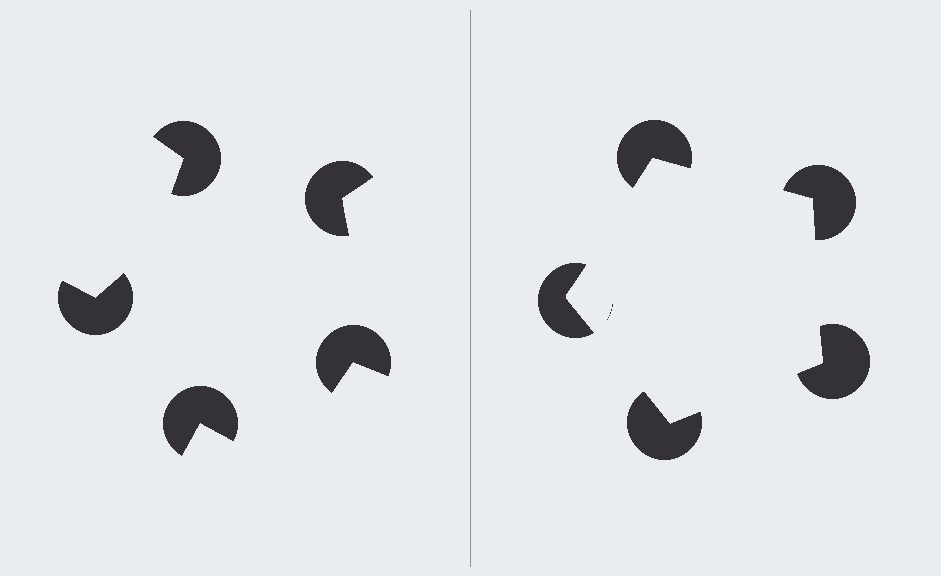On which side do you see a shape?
An illusory pentagon appears on the right side. On the left side the wedge cuts are rotated, so no coherent shape forms.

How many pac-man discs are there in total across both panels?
10 — 5 on each side.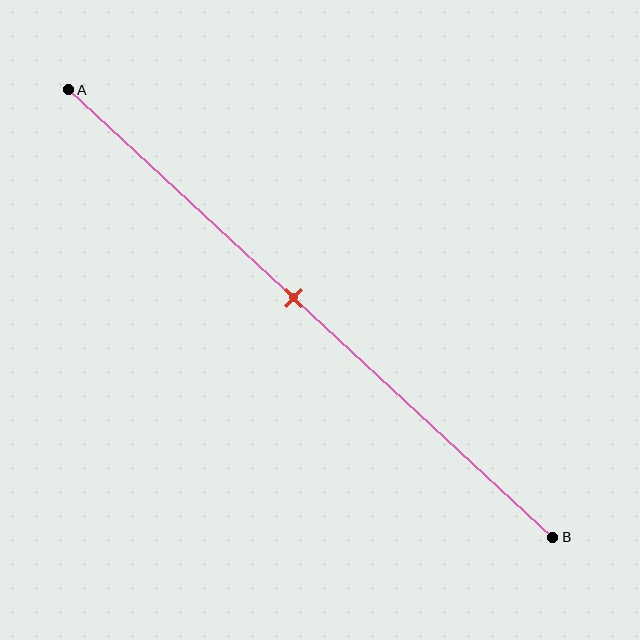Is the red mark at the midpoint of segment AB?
No, the mark is at about 45% from A, not at the 50% midpoint.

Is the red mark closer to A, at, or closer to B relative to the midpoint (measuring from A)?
The red mark is closer to point A than the midpoint of segment AB.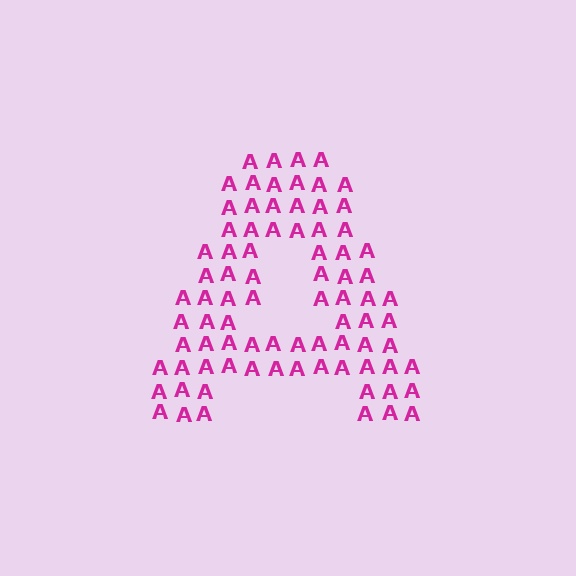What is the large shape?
The large shape is the letter A.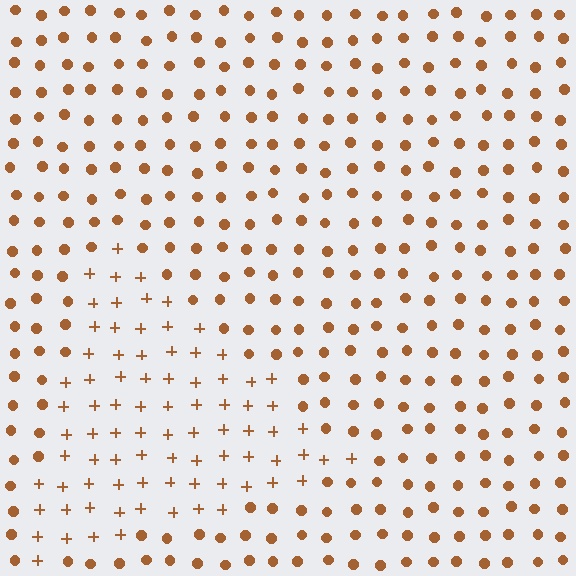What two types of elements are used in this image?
The image uses plus signs inside the triangle region and circles outside it.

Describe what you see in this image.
The image is filled with small brown elements arranged in a uniform grid. A triangle-shaped region contains plus signs, while the surrounding area contains circles. The boundary is defined purely by the change in element shape.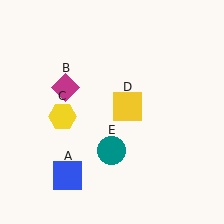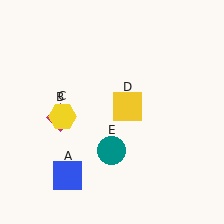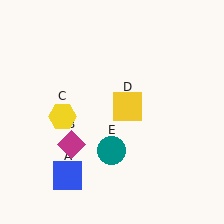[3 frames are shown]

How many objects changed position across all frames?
1 object changed position: magenta diamond (object B).